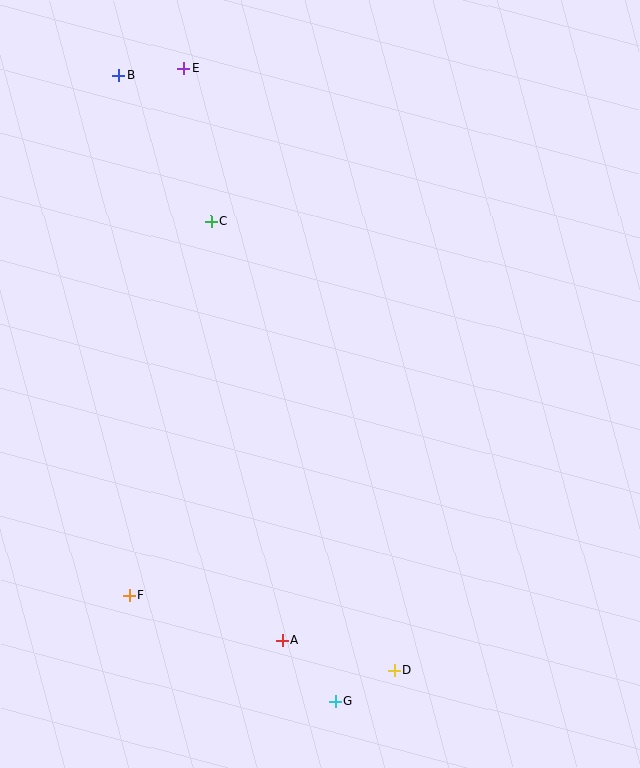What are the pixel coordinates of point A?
Point A is at (282, 640).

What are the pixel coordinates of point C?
Point C is at (211, 222).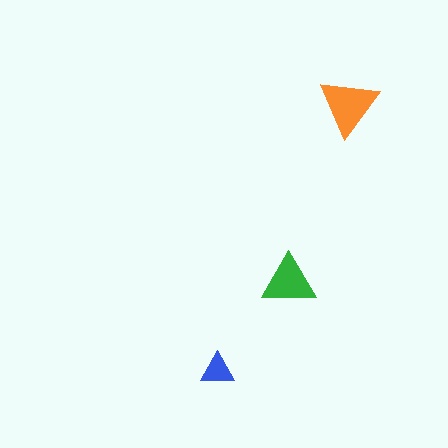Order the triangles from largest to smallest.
the orange one, the green one, the blue one.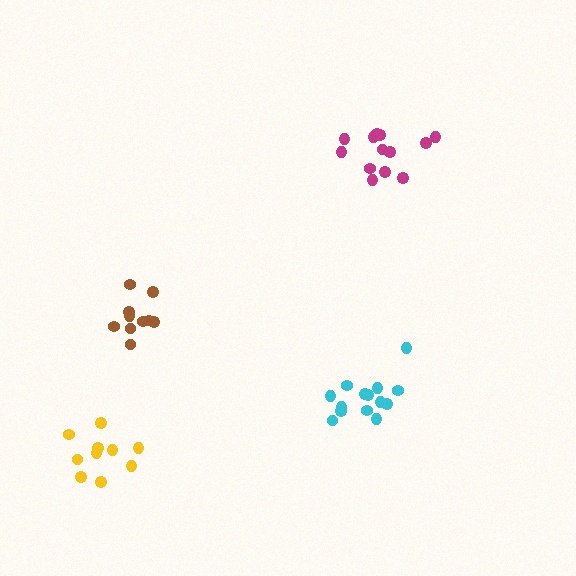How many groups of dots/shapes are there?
There are 4 groups.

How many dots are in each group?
Group 1: 13 dots, Group 2: 14 dots, Group 3: 10 dots, Group 4: 10 dots (47 total).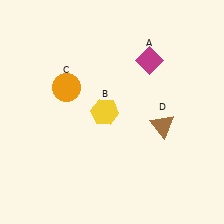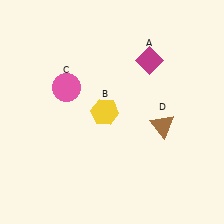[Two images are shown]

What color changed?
The circle (C) changed from orange in Image 1 to pink in Image 2.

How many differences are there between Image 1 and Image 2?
There is 1 difference between the two images.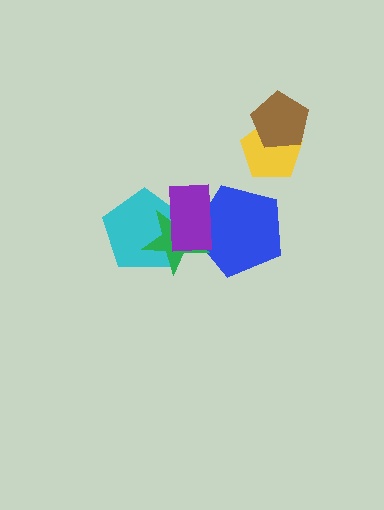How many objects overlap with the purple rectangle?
3 objects overlap with the purple rectangle.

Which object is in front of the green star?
The purple rectangle is in front of the green star.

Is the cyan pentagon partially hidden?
Yes, it is partially covered by another shape.